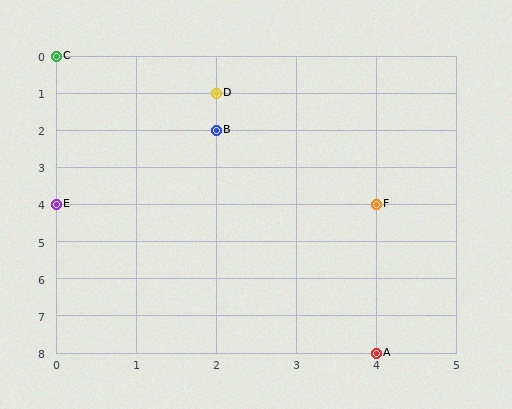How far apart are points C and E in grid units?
Points C and E are 4 rows apart.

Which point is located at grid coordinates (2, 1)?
Point D is at (2, 1).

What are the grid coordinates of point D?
Point D is at grid coordinates (2, 1).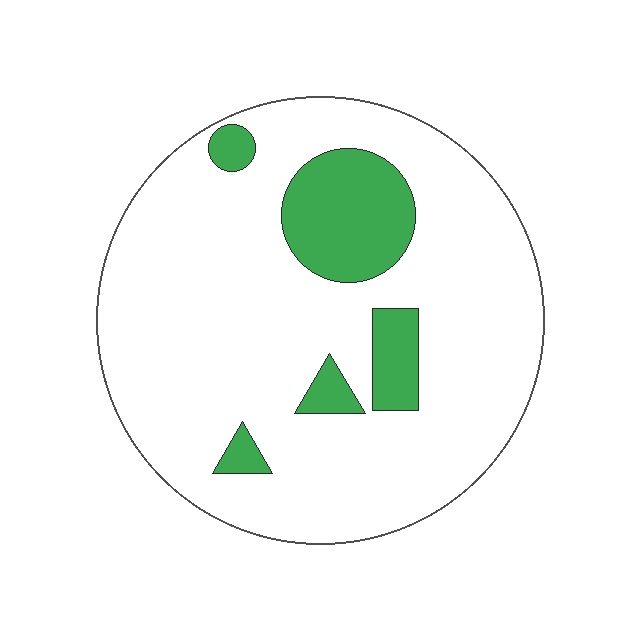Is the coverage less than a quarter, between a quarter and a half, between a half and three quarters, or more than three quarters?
Less than a quarter.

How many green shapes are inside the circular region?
5.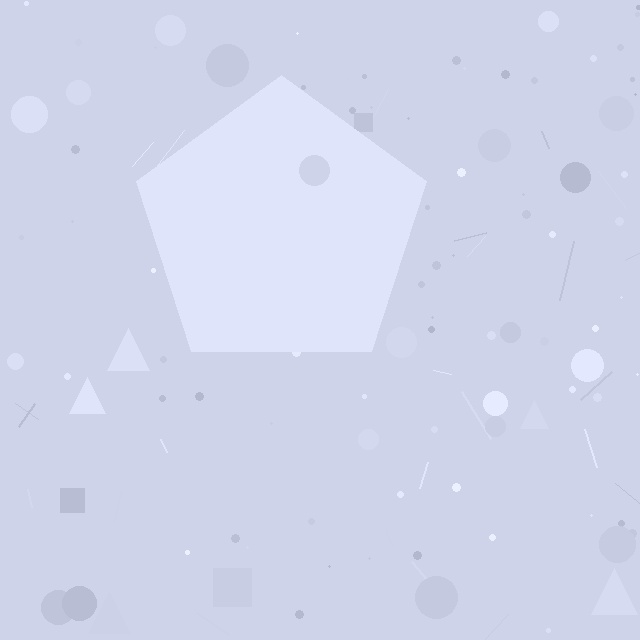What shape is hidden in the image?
A pentagon is hidden in the image.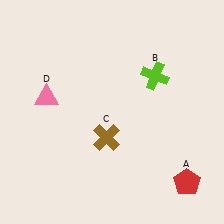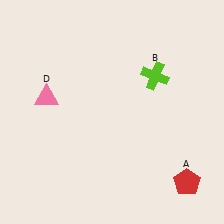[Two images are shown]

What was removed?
The brown cross (C) was removed in Image 2.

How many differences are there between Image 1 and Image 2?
There is 1 difference between the two images.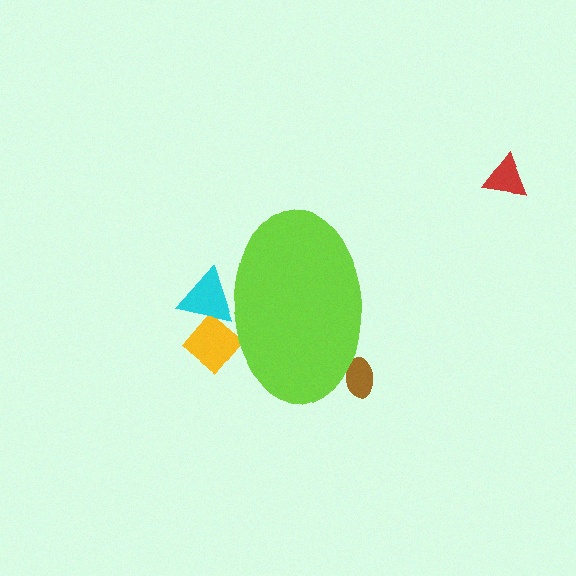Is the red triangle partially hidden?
No, the red triangle is fully visible.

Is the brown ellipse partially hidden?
Yes, the brown ellipse is partially hidden behind the lime ellipse.